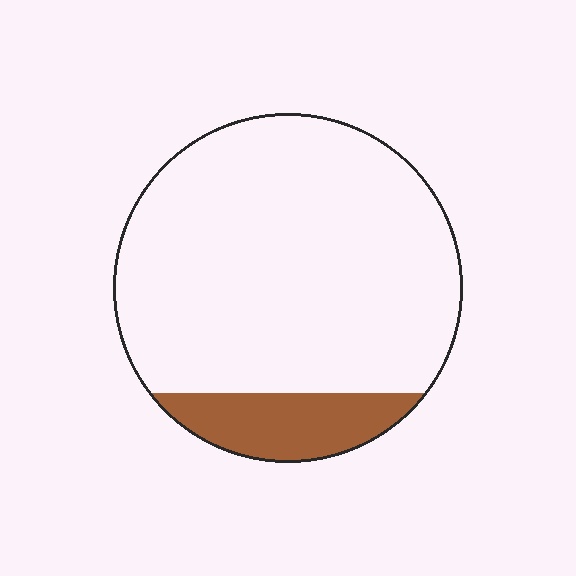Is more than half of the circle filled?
No.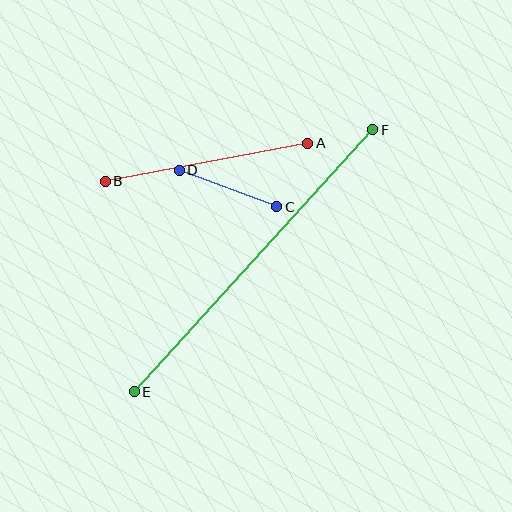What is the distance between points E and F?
The distance is approximately 354 pixels.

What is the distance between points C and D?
The distance is approximately 104 pixels.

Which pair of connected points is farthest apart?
Points E and F are farthest apart.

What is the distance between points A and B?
The distance is approximately 206 pixels.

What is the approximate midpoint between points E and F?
The midpoint is at approximately (254, 261) pixels.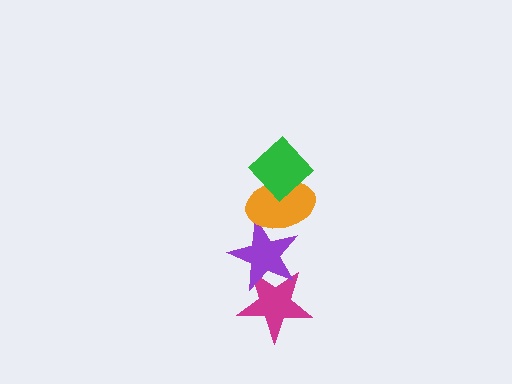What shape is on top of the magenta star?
The purple star is on top of the magenta star.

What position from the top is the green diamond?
The green diamond is 1st from the top.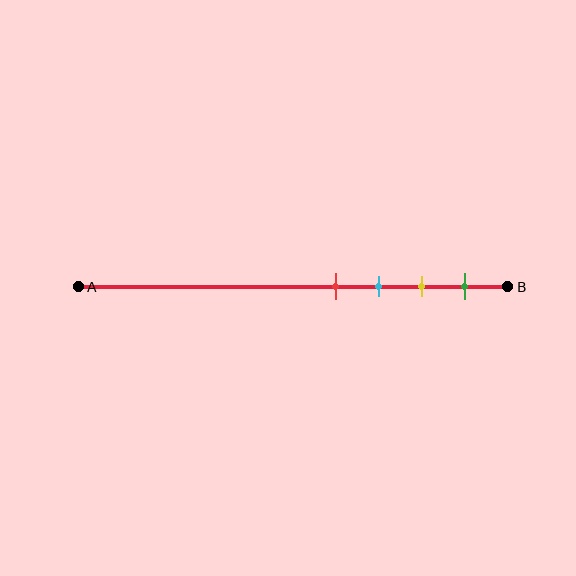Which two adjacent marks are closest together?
The red and cyan marks are the closest adjacent pair.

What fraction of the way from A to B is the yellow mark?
The yellow mark is approximately 80% (0.8) of the way from A to B.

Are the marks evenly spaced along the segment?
Yes, the marks are approximately evenly spaced.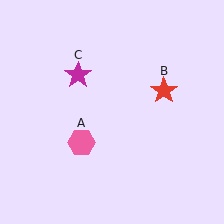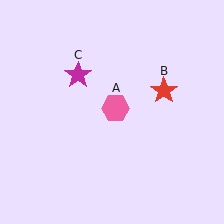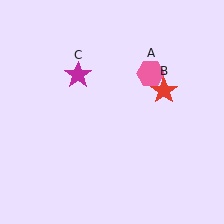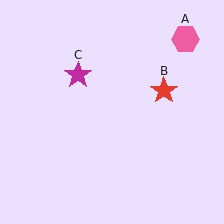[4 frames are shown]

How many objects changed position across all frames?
1 object changed position: pink hexagon (object A).